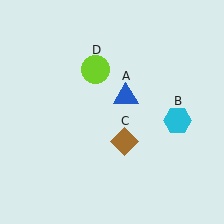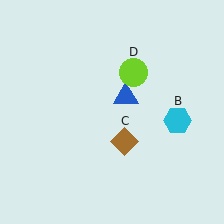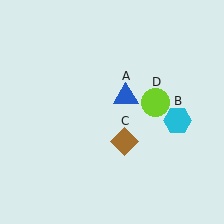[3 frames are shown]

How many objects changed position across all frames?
1 object changed position: lime circle (object D).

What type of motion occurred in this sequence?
The lime circle (object D) rotated clockwise around the center of the scene.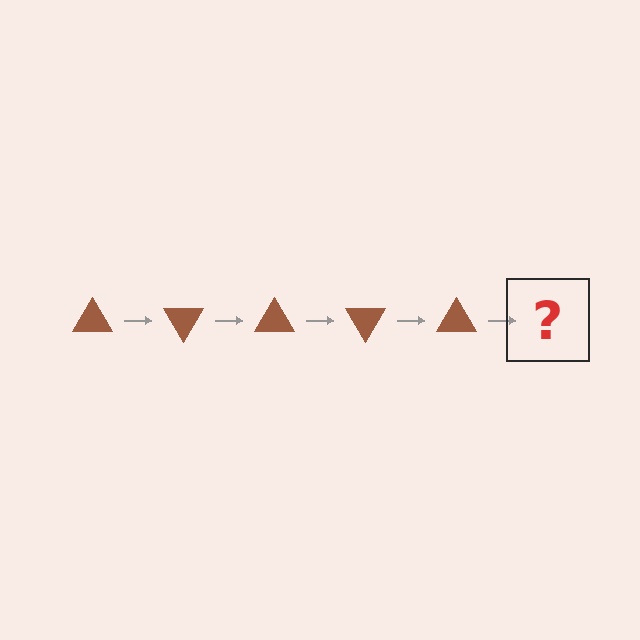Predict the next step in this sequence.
The next step is a brown triangle rotated 300 degrees.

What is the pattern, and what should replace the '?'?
The pattern is that the triangle rotates 60 degrees each step. The '?' should be a brown triangle rotated 300 degrees.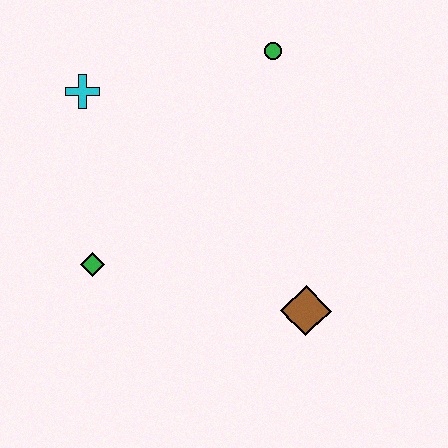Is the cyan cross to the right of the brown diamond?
No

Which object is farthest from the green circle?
The green diamond is farthest from the green circle.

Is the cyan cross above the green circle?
No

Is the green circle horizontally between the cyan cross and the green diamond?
No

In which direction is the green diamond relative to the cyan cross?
The green diamond is below the cyan cross.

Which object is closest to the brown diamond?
The green diamond is closest to the brown diamond.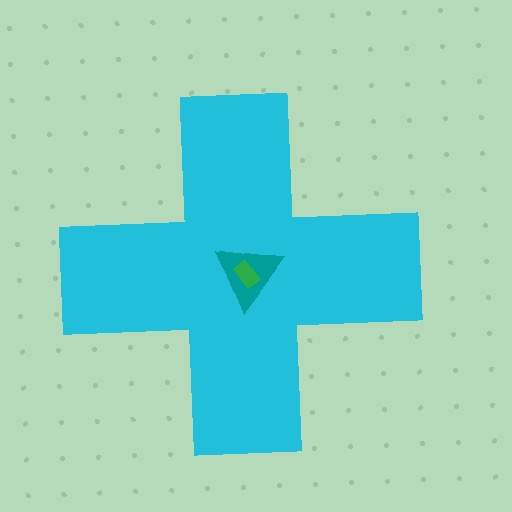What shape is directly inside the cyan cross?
The teal triangle.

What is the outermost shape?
The cyan cross.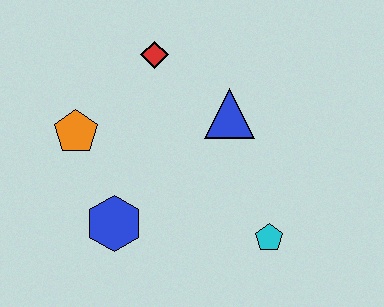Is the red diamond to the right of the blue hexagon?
Yes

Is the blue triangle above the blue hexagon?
Yes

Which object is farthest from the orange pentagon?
The cyan pentagon is farthest from the orange pentagon.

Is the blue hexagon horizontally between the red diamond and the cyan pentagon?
No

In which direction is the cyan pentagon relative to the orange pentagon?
The cyan pentagon is to the right of the orange pentagon.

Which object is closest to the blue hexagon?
The orange pentagon is closest to the blue hexagon.